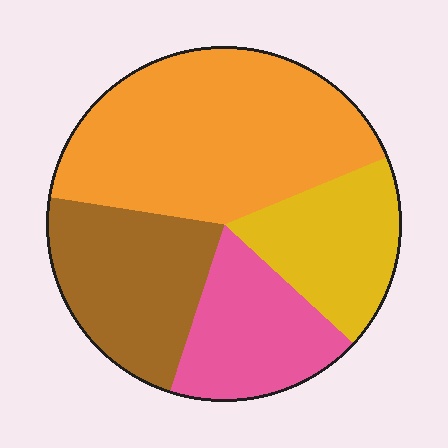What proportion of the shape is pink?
Pink covers 18% of the shape.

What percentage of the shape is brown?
Brown covers about 20% of the shape.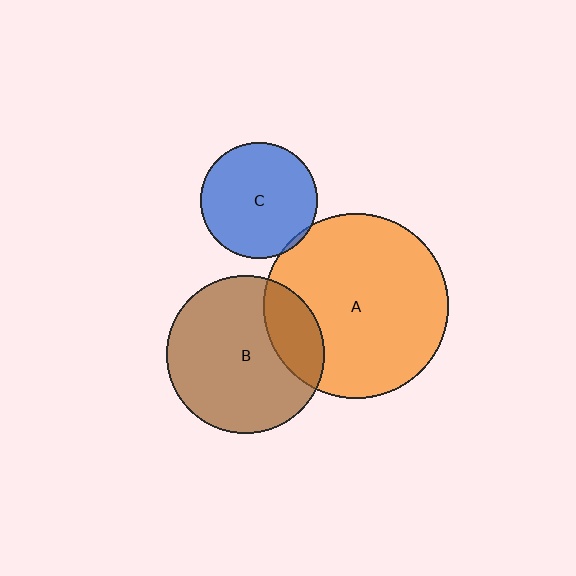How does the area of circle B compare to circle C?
Approximately 1.9 times.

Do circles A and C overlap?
Yes.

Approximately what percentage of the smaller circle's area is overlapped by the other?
Approximately 5%.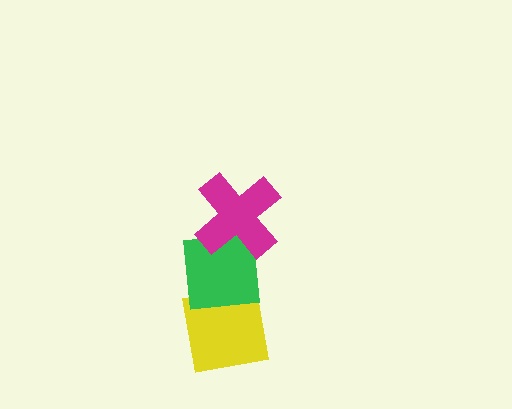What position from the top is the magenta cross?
The magenta cross is 1st from the top.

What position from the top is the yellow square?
The yellow square is 3rd from the top.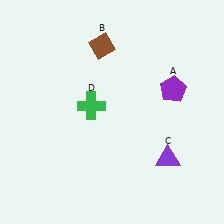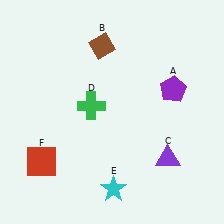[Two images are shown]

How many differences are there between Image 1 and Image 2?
There are 2 differences between the two images.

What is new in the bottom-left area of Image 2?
A red square (F) was added in the bottom-left area of Image 2.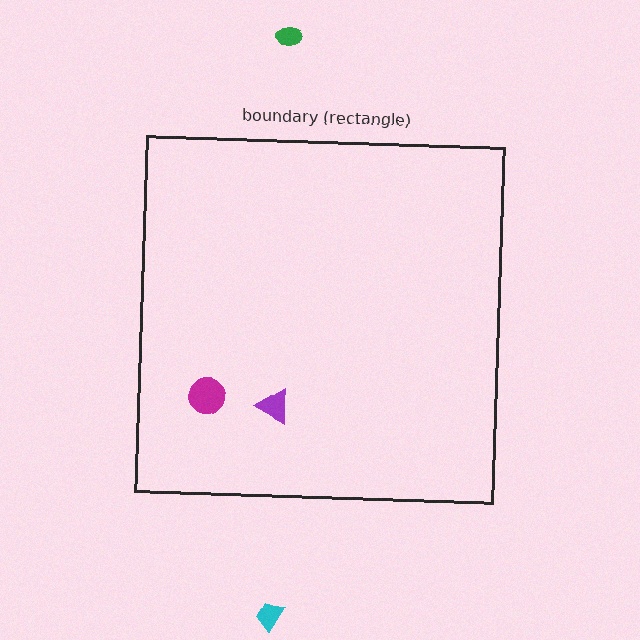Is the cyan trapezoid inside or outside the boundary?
Outside.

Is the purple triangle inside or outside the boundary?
Inside.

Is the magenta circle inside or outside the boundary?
Inside.